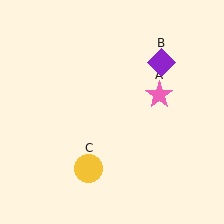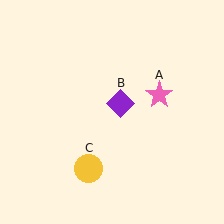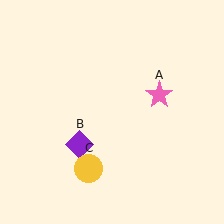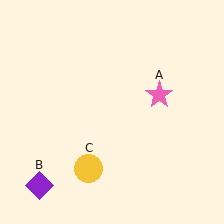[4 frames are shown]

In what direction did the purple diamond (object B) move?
The purple diamond (object B) moved down and to the left.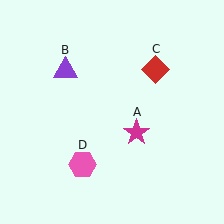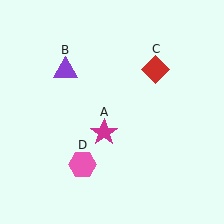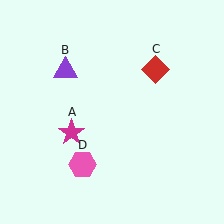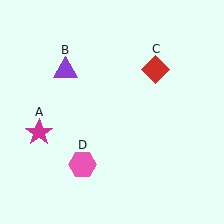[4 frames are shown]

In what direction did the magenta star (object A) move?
The magenta star (object A) moved left.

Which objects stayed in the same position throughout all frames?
Purple triangle (object B) and red diamond (object C) and pink hexagon (object D) remained stationary.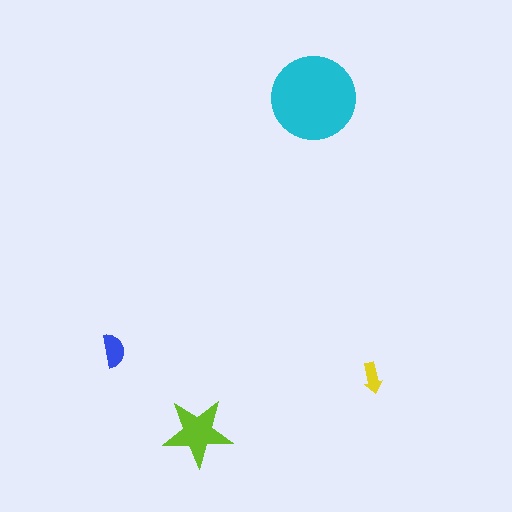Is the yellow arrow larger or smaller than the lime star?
Smaller.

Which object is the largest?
The cyan circle.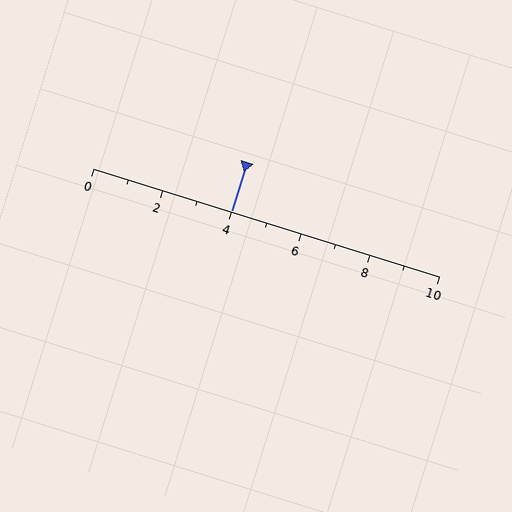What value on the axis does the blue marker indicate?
The marker indicates approximately 4.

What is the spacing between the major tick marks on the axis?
The major ticks are spaced 2 apart.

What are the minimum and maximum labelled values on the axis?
The axis runs from 0 to 10.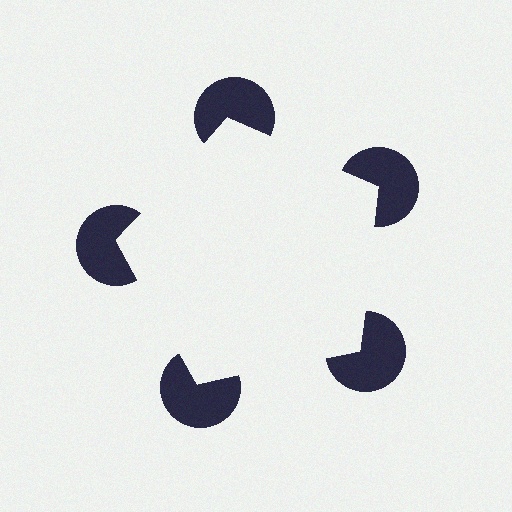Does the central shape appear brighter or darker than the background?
It typically appears slightly brighter than the background, even though no actual brightness change is drawn.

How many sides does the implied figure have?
5 sides.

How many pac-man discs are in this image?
There are 5 — one at each vertex of the illusory pentagon.